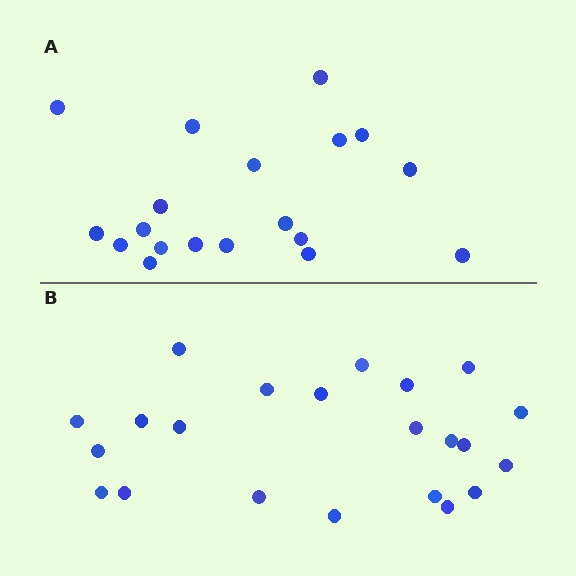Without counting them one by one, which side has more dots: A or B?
Region B (the bottom region) has more dots.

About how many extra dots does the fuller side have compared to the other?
Region B has just a few more — roughly 2 or 3 more dots than region A.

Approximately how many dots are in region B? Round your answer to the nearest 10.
About 20 dots. (The exact count is 22, which rounds to 20.)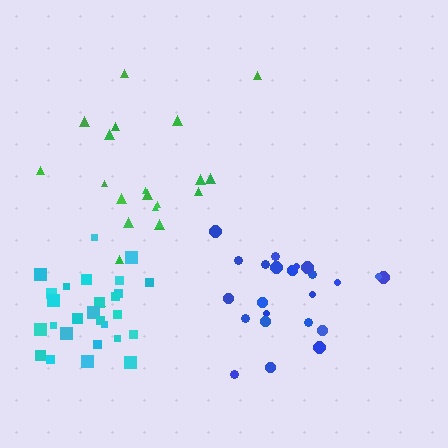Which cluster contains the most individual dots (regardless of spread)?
Cyan (28).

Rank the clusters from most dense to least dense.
cyan, blue, green.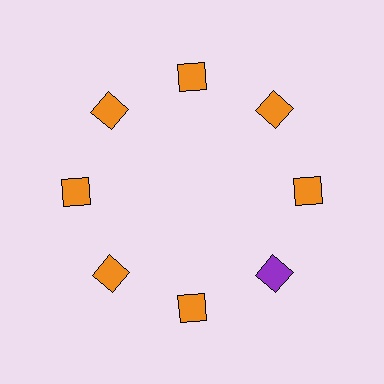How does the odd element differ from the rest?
It has a different color: purple instead of orange.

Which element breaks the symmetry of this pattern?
The purple square at roughly the 4 o'clock position breaks the symmetry. All other shapes are orange squares.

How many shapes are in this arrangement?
There are 8 shapes arranged in a ring pattern.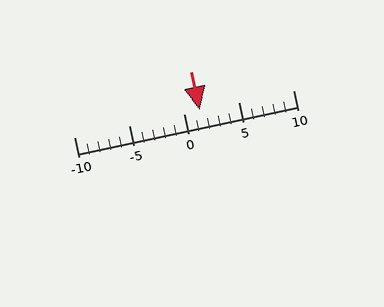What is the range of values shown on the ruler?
The ruler shows values from -10 to 10.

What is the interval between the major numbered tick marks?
The major tick marks are spaced 5 units apart.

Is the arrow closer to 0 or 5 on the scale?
The arrow is closer to 0.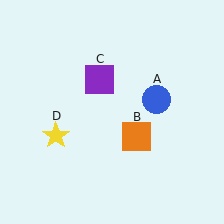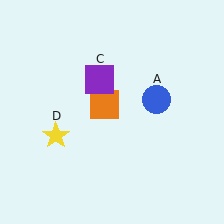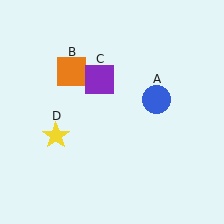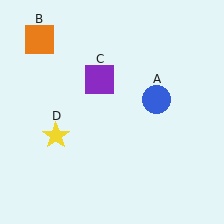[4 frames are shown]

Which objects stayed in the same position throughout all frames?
Blue circle (object A) and purple square (object C) and yellow star (object D) remained stationary.